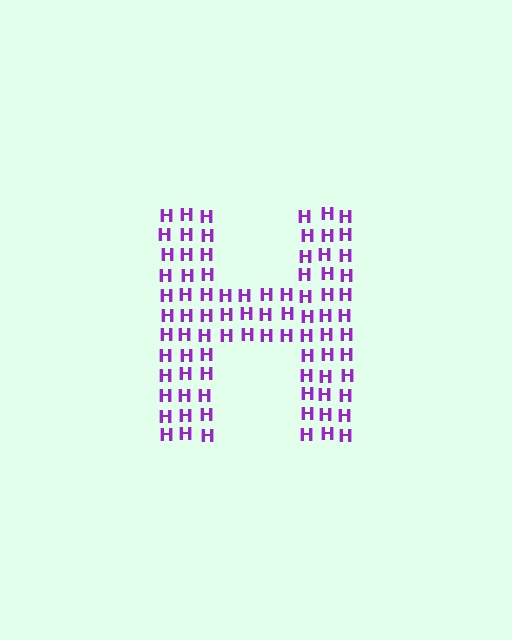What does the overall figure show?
The overall figure shows the letter H.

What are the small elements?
The small elements are letter H's.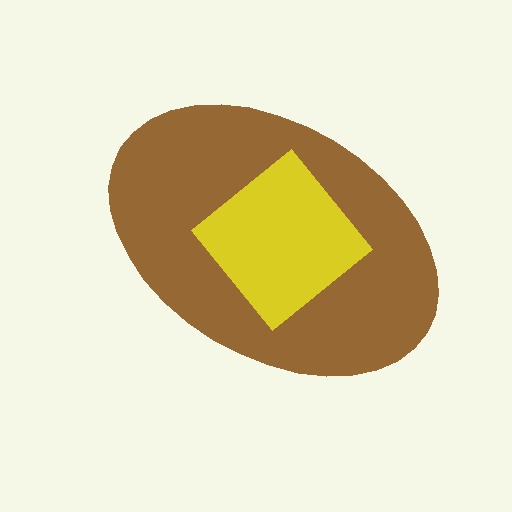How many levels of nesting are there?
2.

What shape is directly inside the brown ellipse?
The yellow diamond.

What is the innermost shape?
The yellow diamond.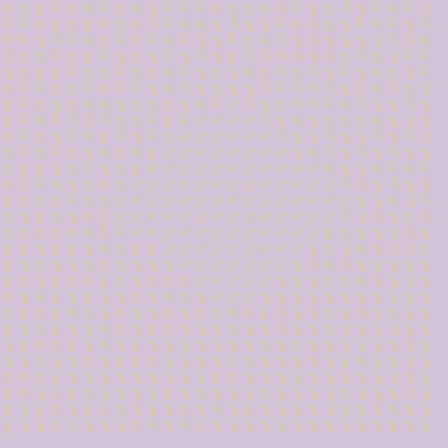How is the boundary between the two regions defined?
The boundary is defined purely by a change in line orientation (approximately 45 degrees difference). All lines are the same color and thickness.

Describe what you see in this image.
The image is filled with small yellow line segments. A diamond region in the image has lines oriented differently from the surrounding lines, creating a visible texture boundary.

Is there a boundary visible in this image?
Yes, there is a texture boundary formed by a change in line orientation.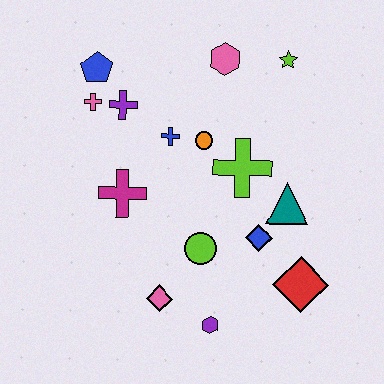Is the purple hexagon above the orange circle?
No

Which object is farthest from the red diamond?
The blue pentagon is farthest from the red diamond.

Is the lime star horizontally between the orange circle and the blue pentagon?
No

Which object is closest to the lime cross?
The orange circle is closest to the lime cross.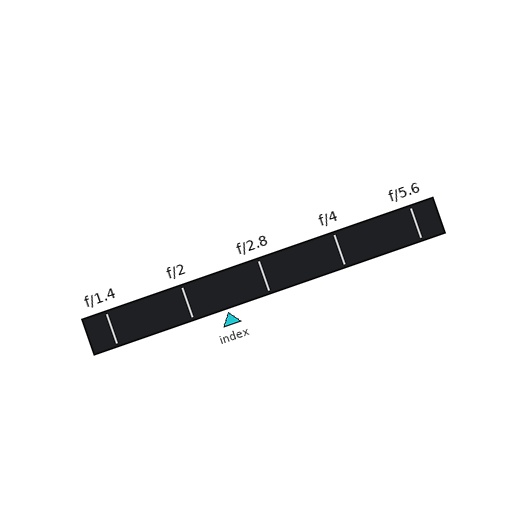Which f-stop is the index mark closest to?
The index mark is closest to f/2.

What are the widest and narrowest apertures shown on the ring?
The widest aperture shown is f/1.4 and the narrowest is f/5.6.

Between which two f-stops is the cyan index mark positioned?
The index mark is between f/2 and f/2.8.